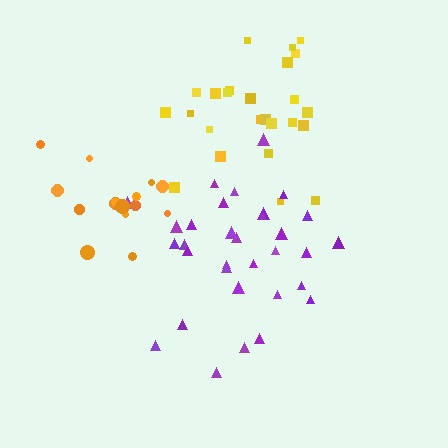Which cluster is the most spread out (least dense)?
Orange.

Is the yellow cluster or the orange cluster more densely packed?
Yellow.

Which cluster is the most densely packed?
Purple.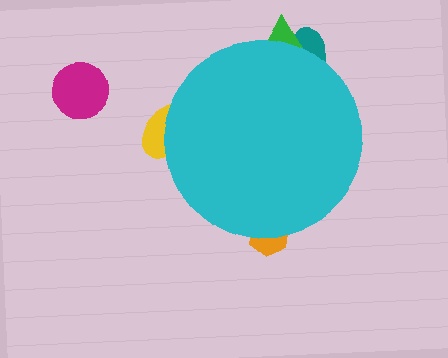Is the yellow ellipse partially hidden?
Yes, the yellow ellipse is partially hidden behind the cyan circle.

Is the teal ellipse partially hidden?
Yes, the teal ellipse is partially hidden behind the cyan circle.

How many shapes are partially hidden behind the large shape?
4 shapes are partially hidden.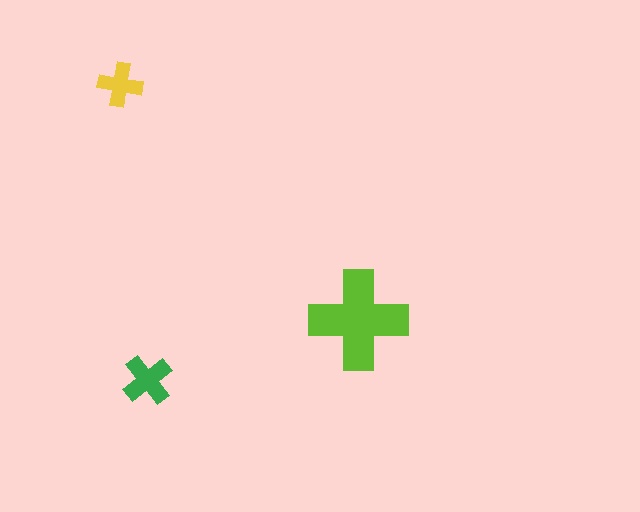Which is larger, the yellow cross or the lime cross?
The lime one.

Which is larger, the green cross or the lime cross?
The lime one.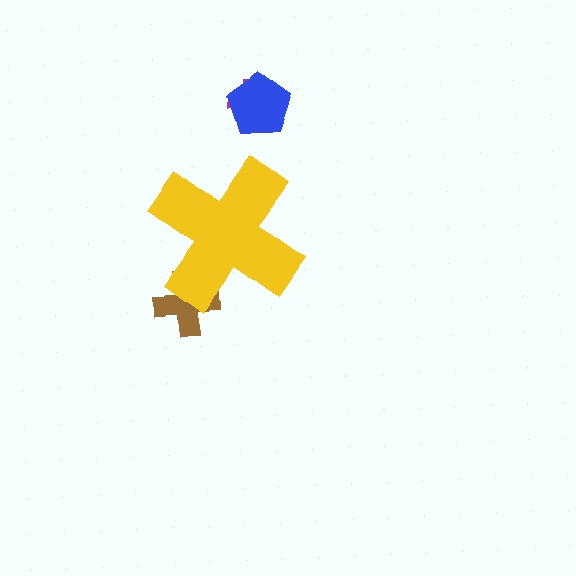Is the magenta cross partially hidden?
No, the magenta cross is fully visible.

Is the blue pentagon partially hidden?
No, the blue pentagon is fully visible.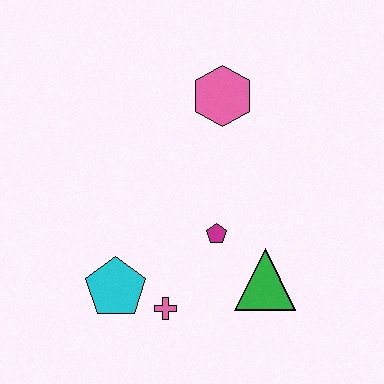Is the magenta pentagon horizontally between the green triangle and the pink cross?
Yes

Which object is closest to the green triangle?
The magenta pentagon is closest to the green triangle.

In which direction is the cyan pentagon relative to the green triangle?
The cyan pentagon is to the left of the green triangle.